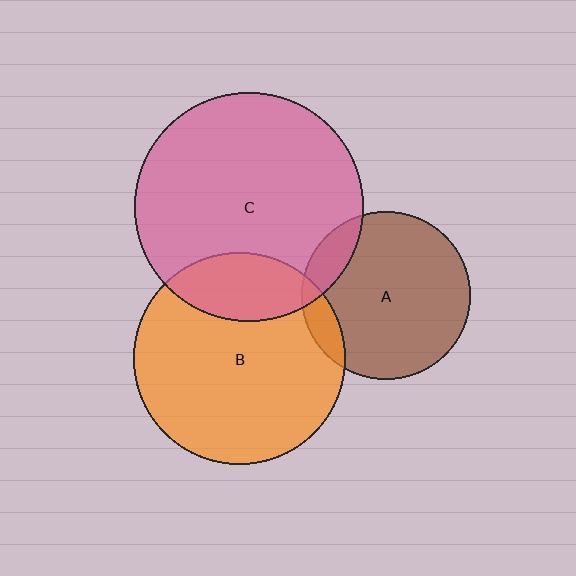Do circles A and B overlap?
Yes.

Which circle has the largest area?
Circle C (pink).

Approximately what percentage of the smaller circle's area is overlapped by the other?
Approximately 10%.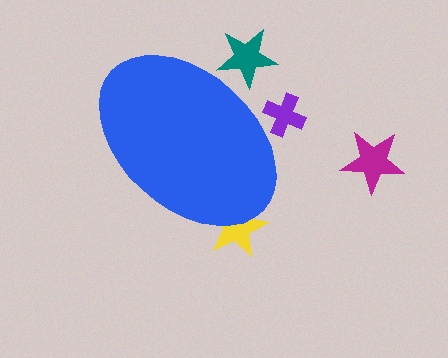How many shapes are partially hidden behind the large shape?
3 shapes are partially hidden.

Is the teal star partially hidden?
Yes, the teal star is partially hidden behind the blue ellipse.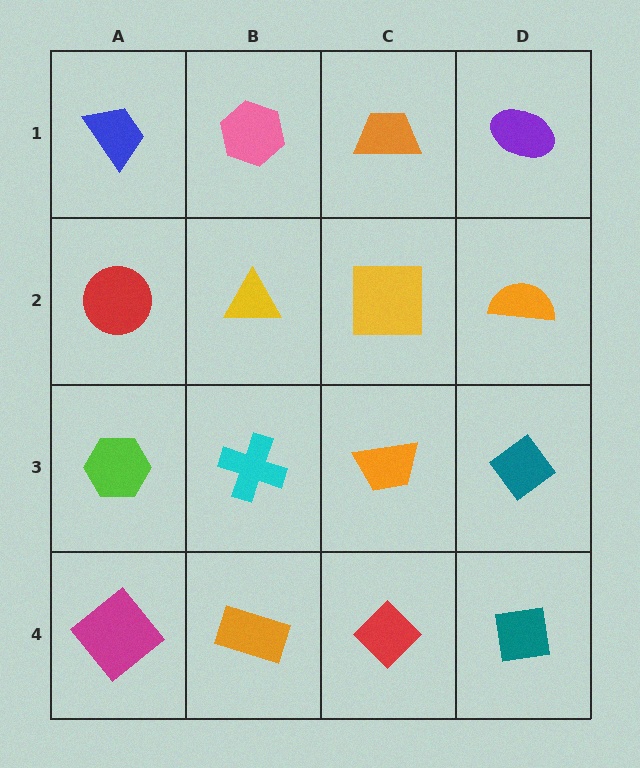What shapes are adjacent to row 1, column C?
A yellow square (row 2, column C), a pink hexagon (row 1, column B), a purple ellipse (row 1, column D).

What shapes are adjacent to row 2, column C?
An orange trapezoid (row 1, column C), an orange trapezoid (row 3, column C), a yellow triangle (row 2, column B), an orange semicircle (row 2, column D).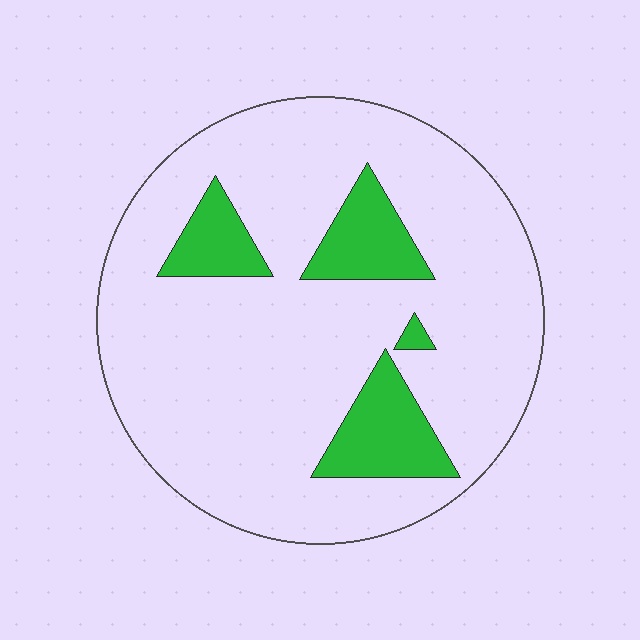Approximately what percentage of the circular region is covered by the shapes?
Approximately 15%.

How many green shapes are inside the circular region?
4.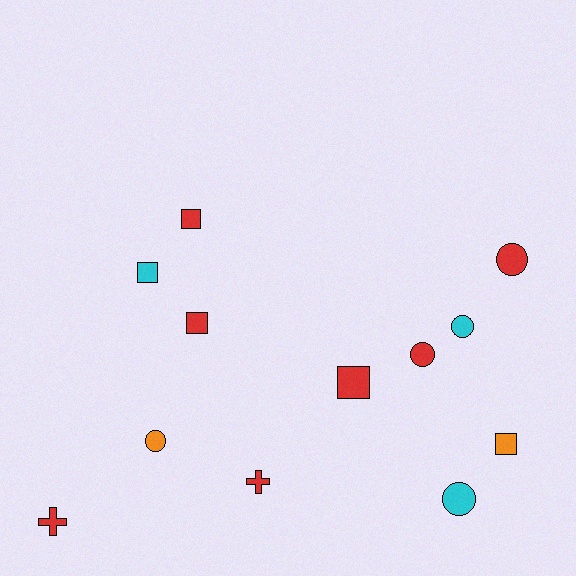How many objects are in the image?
There are 12 objects.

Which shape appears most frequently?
Circle, with 5 objects.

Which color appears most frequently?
Red, with 7 objects.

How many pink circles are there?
There are no pink circles.